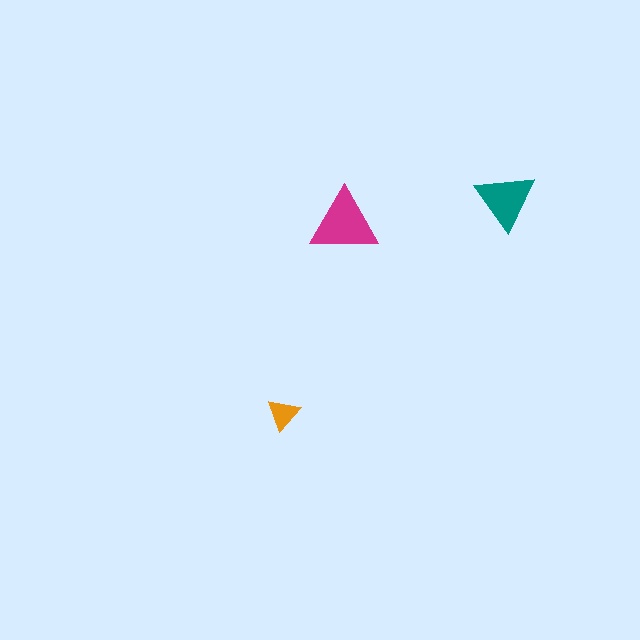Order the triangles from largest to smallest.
the magenta one, the teal one, the orange one.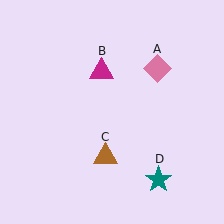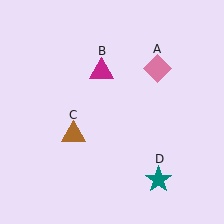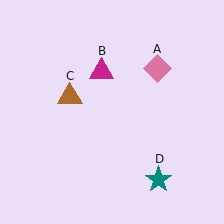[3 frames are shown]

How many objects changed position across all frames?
1 object changed position: brown triangle (object C).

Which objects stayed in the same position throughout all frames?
Pink diamond (object A) and magenta triangle (object B) and teal star (object D) remained stationary.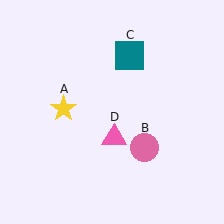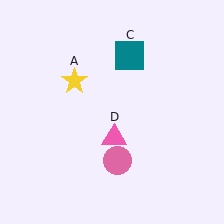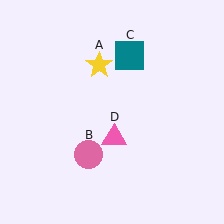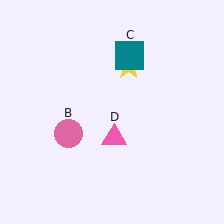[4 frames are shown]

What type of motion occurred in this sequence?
The yellow star (object A), pink circle (object B) rotated clockwise around the center of the scene.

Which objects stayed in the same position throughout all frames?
Teal square (object C) and pink triangle (object D) remained stationary.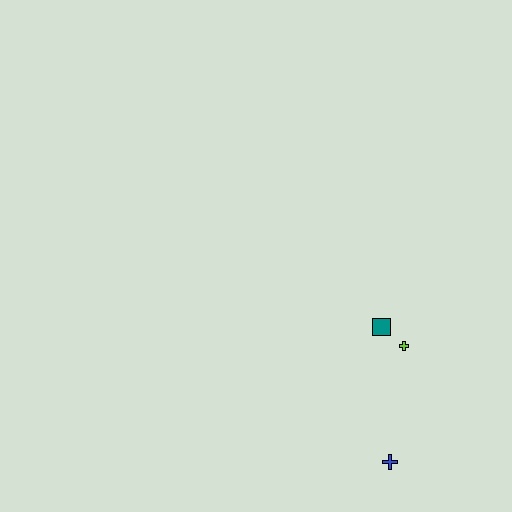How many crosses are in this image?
There are 2 crosses.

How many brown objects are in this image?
There are no brown objects.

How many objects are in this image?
There are 3 objects.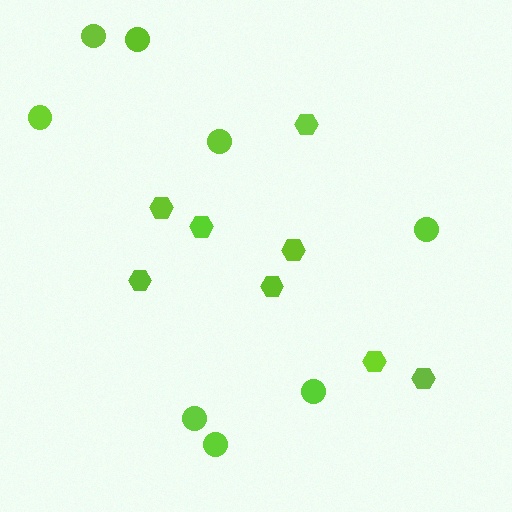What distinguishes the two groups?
There are 2 groups: one group of hexagons (8) and one group of circles (8).